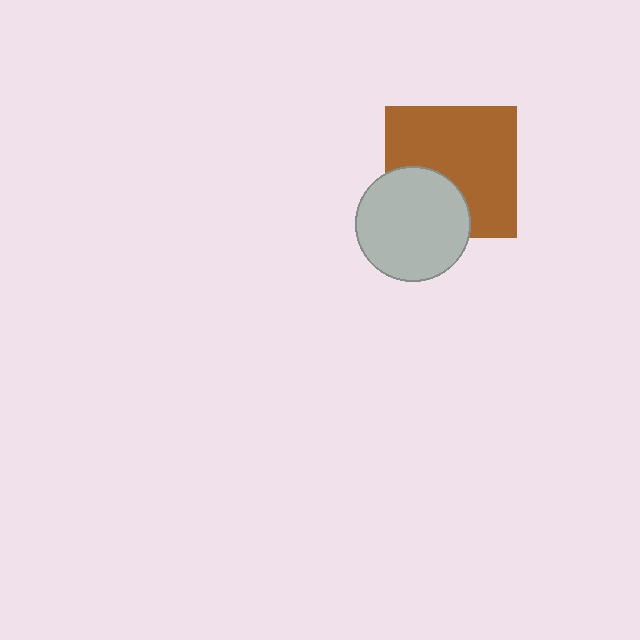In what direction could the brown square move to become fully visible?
The brown square could move toward the upper-right. That would shift it out from behind the light gray circle entirely.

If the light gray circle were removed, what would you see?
You would see the complete brown square.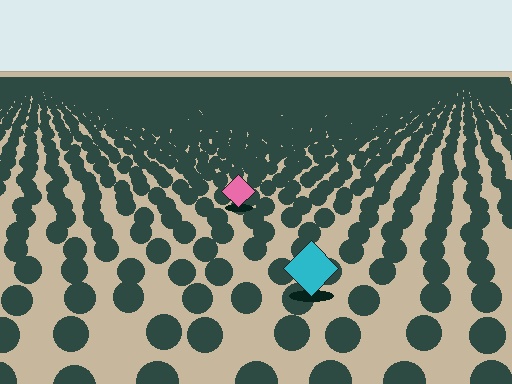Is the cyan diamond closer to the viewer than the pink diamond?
Yes. The cyan diamond is closer — you can tell from the texture gradient: the ground texture is coarser near it.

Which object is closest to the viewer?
The cyan diamond is closest. The texture marks near it are larger and more spread out.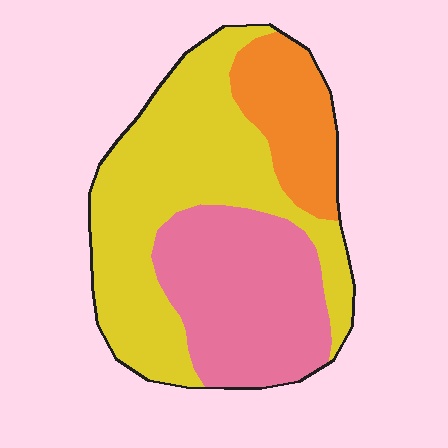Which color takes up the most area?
Yellow, at roughly 50%.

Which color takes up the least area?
Orange, at roughly 15%.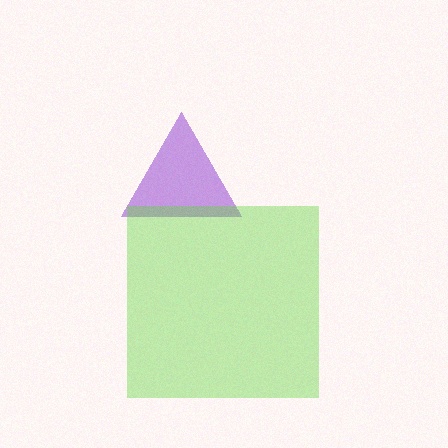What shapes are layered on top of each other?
The layered shapes are: a purple triangle, a lime square.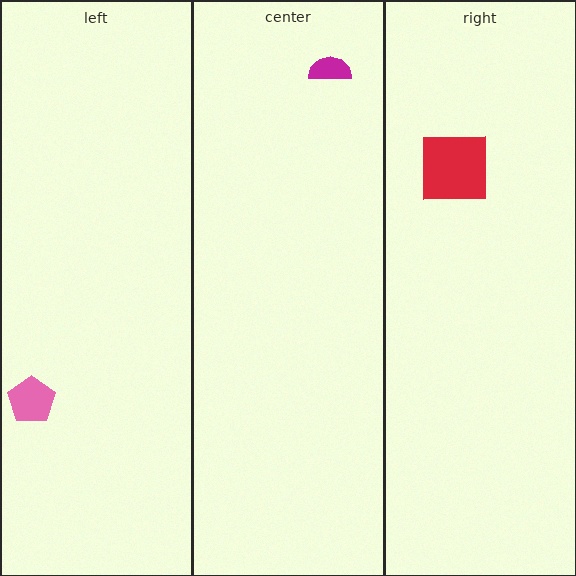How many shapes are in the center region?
1.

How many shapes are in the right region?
1.